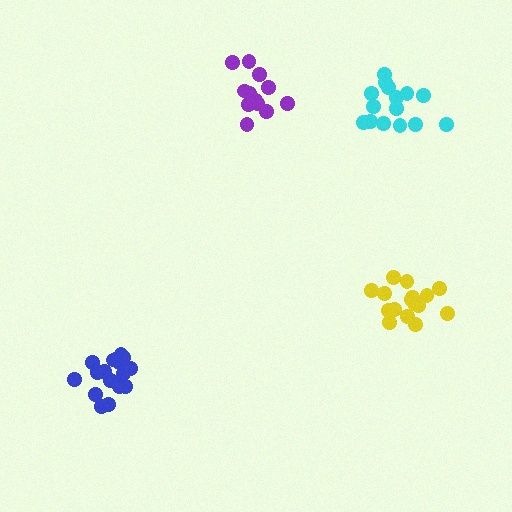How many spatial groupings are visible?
There are 4 spatial groupings.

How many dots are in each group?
Group 1: 12 dots, Group 2: 18 dots, Group 3: 16 dots, Group 4: 15 dots (61 total).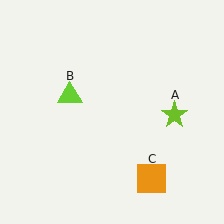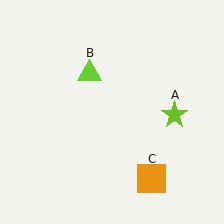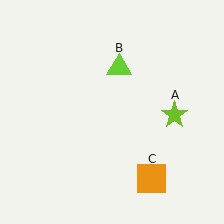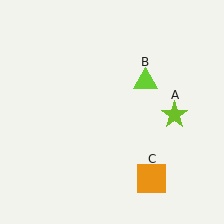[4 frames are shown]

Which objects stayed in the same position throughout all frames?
Lime star (object A) and orange square (object C) remained stationary.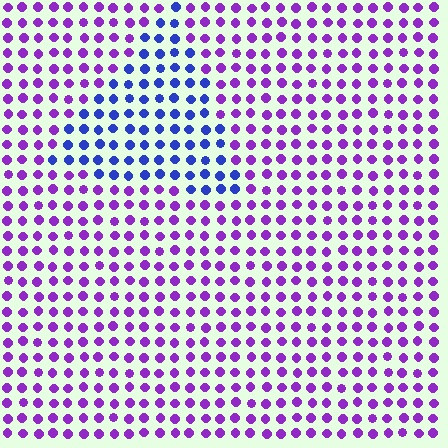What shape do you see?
I see a triangle.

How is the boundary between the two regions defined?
The boundary is defined purely by a slight shift in hue (about 48 degrees). Spacing, size, and orientation are identical on both sides.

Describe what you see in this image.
The image is filled with small purple elements in a uniform arrangement. A triangle-shaped region is visible where the elements are tinted to a slightly different hue, forming a subtle color boundary.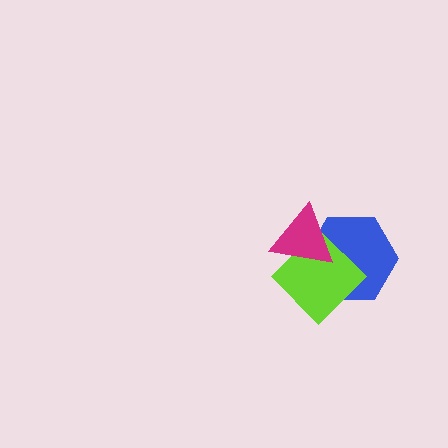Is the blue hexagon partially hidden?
Yes, it is partially covered by another shape.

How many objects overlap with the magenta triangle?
2 objects overlap with the magenta triangle.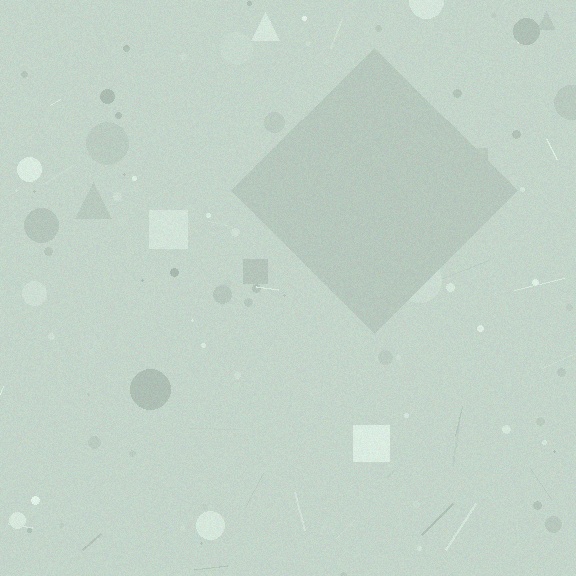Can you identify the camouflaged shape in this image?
The camouflaged shape is a diamond.